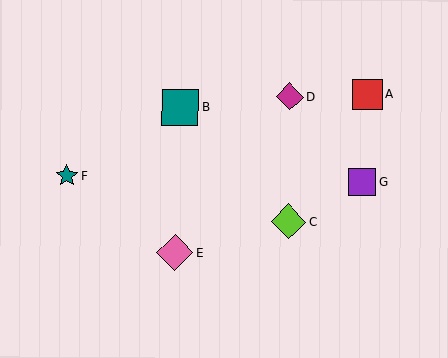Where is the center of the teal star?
The center of the teal star is at (67, 176).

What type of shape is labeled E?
Shape E is a pink diamond.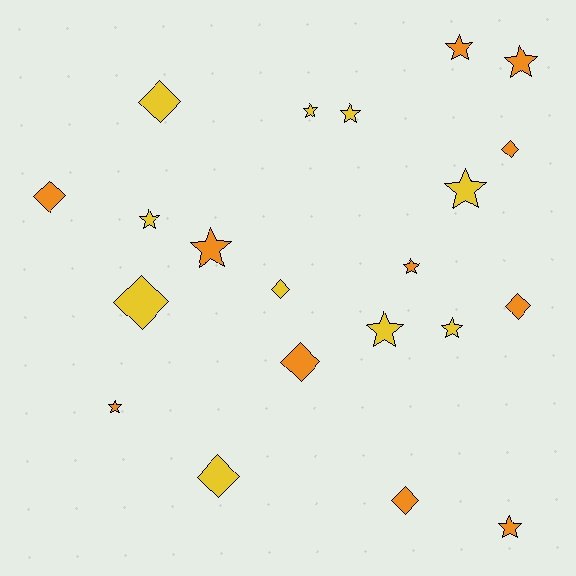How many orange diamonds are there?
There are 5 orange diamonds.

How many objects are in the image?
There are 21 objects.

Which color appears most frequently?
Orange, with 11 objects.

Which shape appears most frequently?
Star, with 12 objects.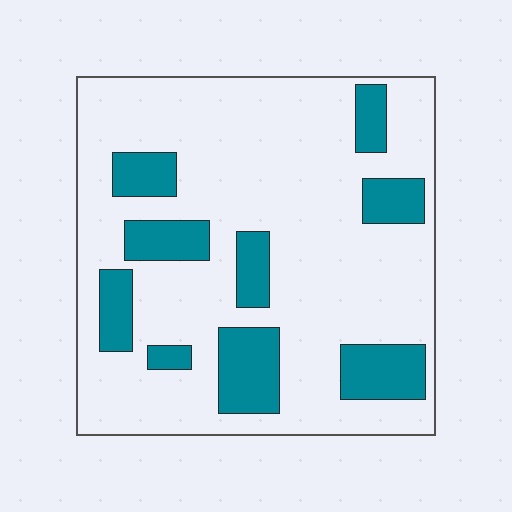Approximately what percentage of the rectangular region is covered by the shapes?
Approximately 20%.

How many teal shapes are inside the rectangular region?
9.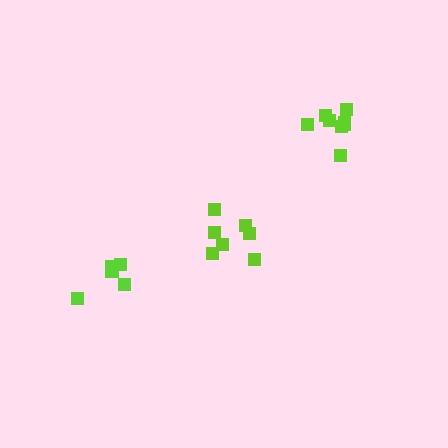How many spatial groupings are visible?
There are 3 spatial groupings.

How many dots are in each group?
Group 1: 7 dots, Group 2: 5 dots, Group 3: 8 dots (20 total).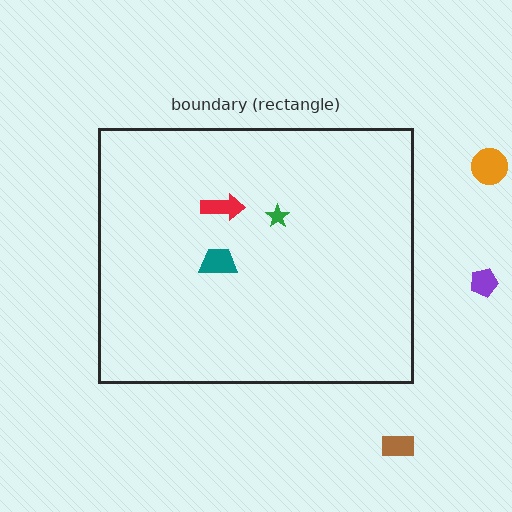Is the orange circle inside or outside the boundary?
Outside.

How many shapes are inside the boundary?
3 inside, 3 outside.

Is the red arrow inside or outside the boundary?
Inside.